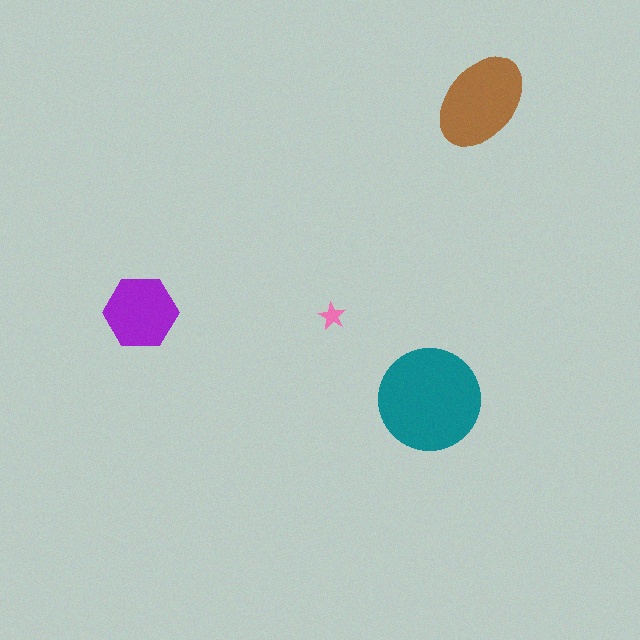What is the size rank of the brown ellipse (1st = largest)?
2nd.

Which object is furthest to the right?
The brown ellipse is rightmost.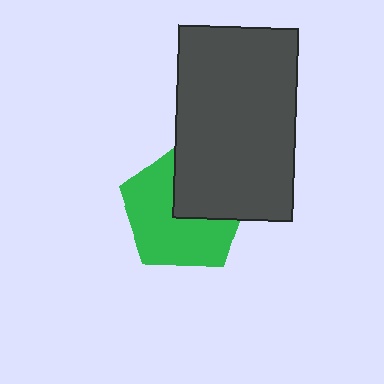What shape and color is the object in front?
The object in front is a dark gray rectangle.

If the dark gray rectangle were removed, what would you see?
You would see the complete green pentagon.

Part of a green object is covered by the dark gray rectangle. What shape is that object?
It is a pentagon.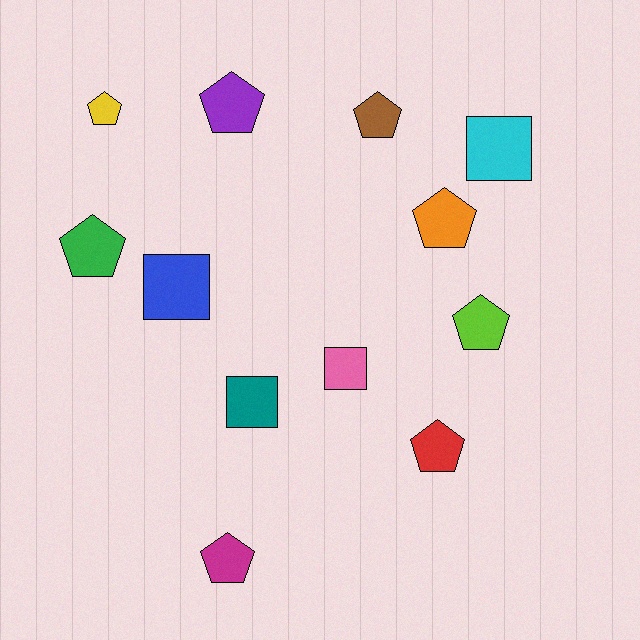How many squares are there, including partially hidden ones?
There are 4 squares.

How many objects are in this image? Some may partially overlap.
There are 12 objects.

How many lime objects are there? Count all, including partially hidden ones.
There is 1 lime object.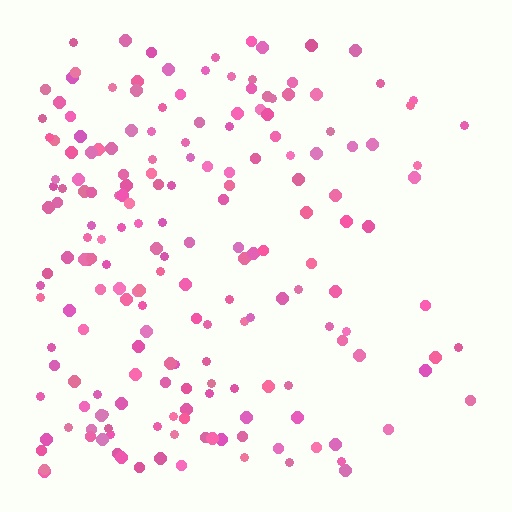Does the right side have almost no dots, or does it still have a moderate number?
Still a moderate number, just noticeably fewer than the left.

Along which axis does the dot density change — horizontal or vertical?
Horizontal.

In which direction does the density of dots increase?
From right to left, with the left side densest.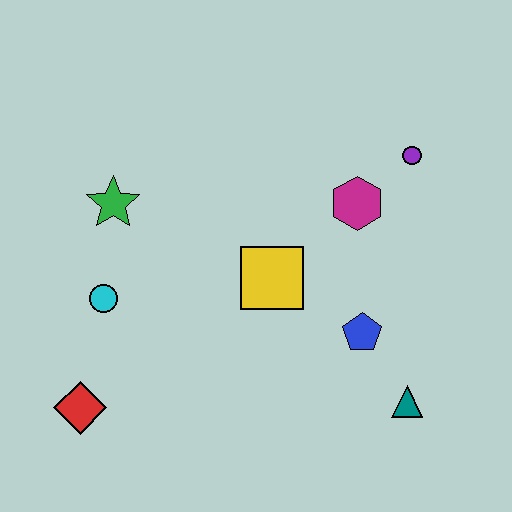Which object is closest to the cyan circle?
The green star is closest to the cyan circle.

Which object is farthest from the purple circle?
The red diamond is farthest from the purple circle.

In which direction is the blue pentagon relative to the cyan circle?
The blue pentagon is to the right of the cyan circle.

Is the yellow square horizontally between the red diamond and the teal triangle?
Yes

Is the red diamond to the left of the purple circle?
Yes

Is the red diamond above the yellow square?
No